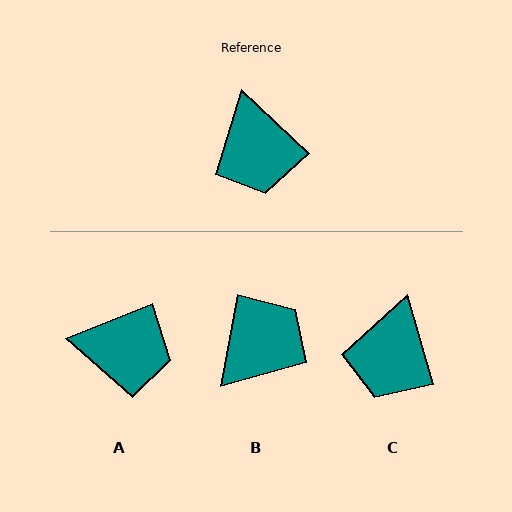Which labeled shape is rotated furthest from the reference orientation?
B, about 123 degrees away.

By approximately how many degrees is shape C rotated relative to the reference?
Approximately 31 degrees clockwise.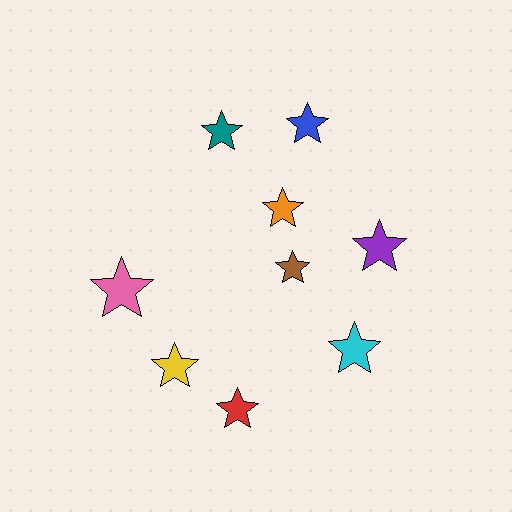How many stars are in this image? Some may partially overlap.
There are 9 stars.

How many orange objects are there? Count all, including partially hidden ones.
There is 1 orange object.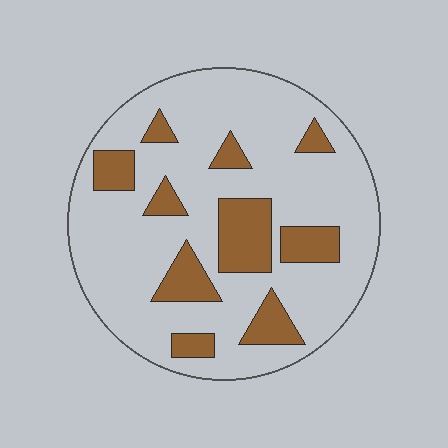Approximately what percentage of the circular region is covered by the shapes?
Approximately 20%.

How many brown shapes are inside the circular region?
10.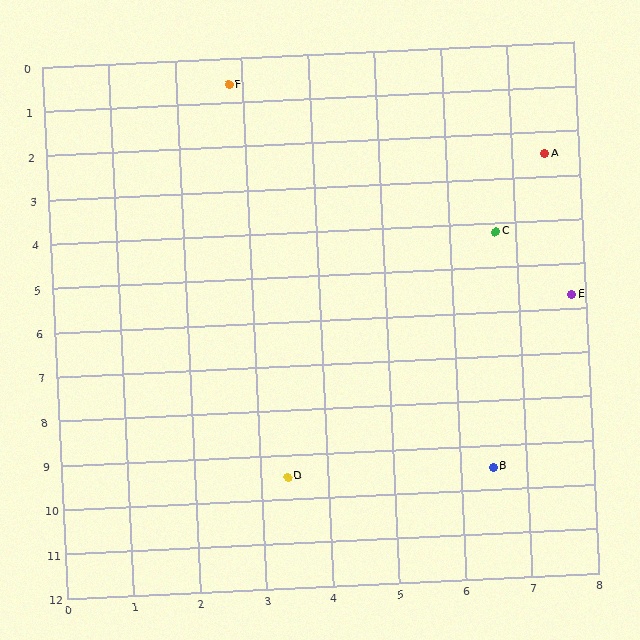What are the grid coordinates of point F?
Point F is at approximately (2.8, 0.6).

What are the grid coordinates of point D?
Point D is at approximately (3.4, 9.5).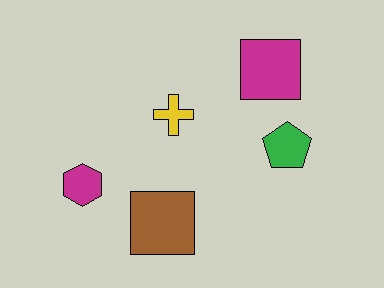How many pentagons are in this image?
There is 1 pentagon.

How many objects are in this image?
There are 5 objects.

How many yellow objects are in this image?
There is 1 yellow object.